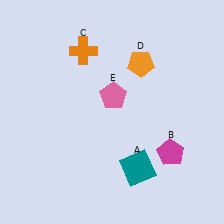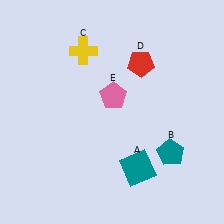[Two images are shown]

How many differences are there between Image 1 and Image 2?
There are 3 differences between the two images.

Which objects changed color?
B changed from magenta to teal. C changed from orange to yellow. D changed from orange to red.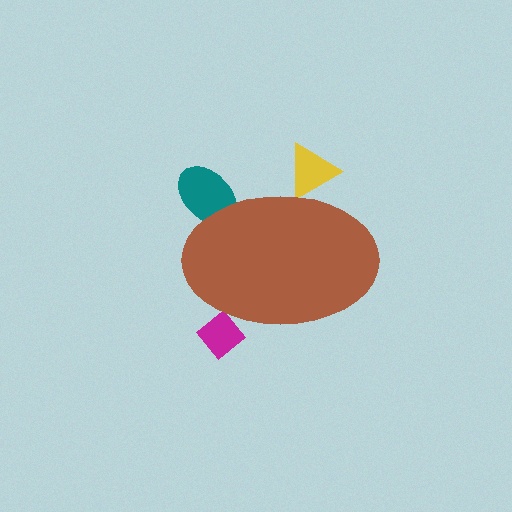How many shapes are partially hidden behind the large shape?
3 shapes are partially hidden.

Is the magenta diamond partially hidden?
Yes, the magenta diamond is partially hidden behind the brown ellipse.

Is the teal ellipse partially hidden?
Yes, the teal ellipse is partially hidden behind the brown ellipse.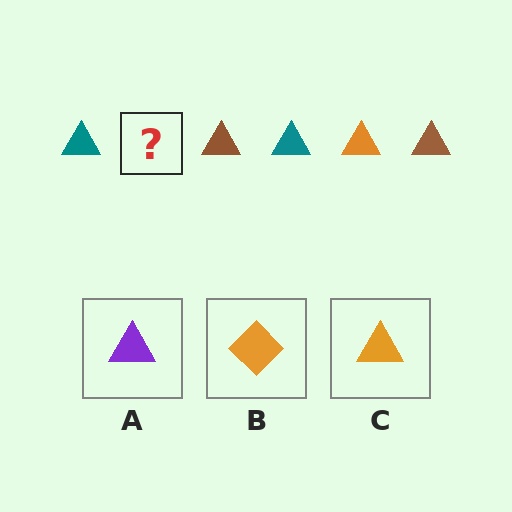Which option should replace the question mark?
Option C.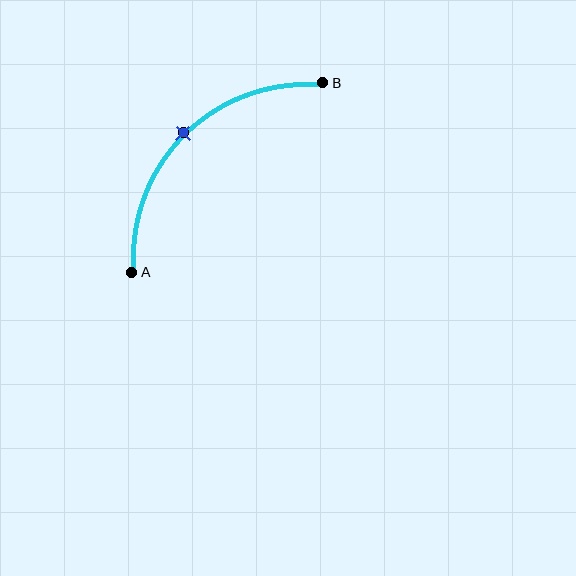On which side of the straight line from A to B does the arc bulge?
The arc bulges above and to the left of the straight line connecting A and B.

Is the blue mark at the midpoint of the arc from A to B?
Yes. The blue mark lies on the arc at equal arc-length from both A and B — it is the arc midpoint.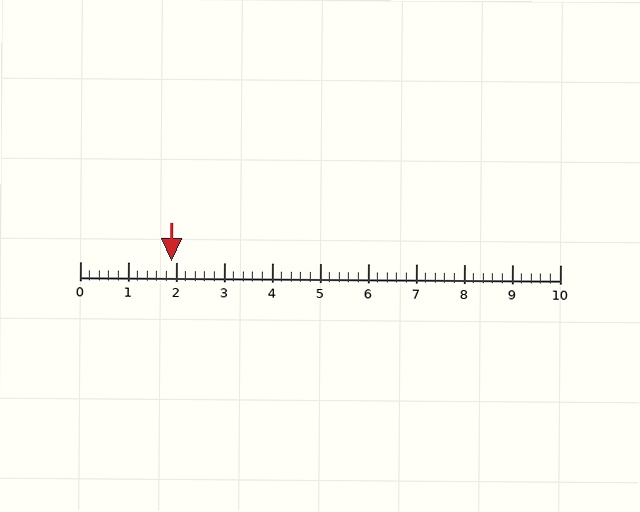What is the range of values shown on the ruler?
The ruler shows values from 0 to 10.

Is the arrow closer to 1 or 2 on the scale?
The arrow is closer to 2.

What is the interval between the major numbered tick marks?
The major tick marks are spaced 1 units apart.